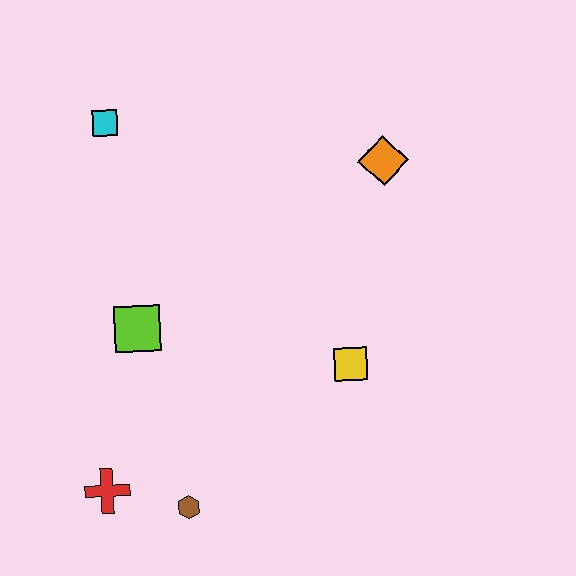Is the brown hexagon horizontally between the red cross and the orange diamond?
Yes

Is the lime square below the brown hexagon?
No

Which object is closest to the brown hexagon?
The red cross is closest to the brown hexagon.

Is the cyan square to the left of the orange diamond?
Yes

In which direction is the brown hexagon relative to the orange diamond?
The brown hexagon is below the orange diamond.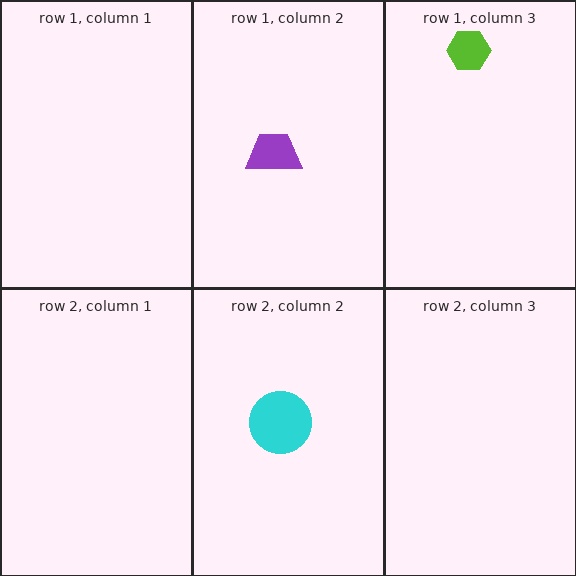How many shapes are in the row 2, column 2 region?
1.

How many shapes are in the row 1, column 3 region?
1.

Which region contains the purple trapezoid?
The row 1, column 2 region.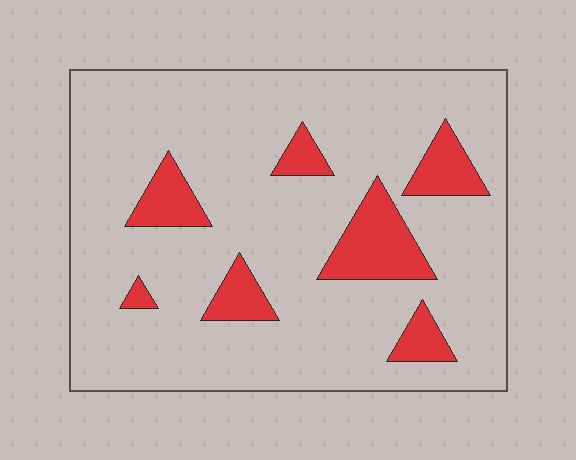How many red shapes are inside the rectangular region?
7.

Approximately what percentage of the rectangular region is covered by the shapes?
Approximately 15%.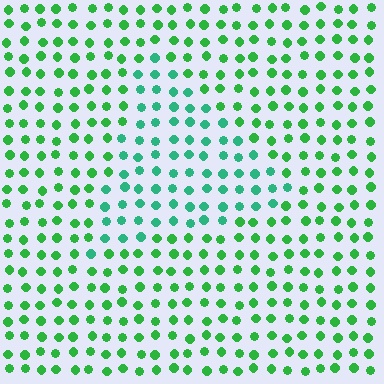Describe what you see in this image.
The image is filled with small green elements in a uniform arrangement. A triangle-shaped region is visible where the elements are tinted to a slightly different hue, forming a subtle color boundary.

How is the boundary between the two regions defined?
The boundary is defined purely by a slight shift in hue (about 29 degrees). Spacing, size, and orientation are identical on both sides.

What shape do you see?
I see a triangle.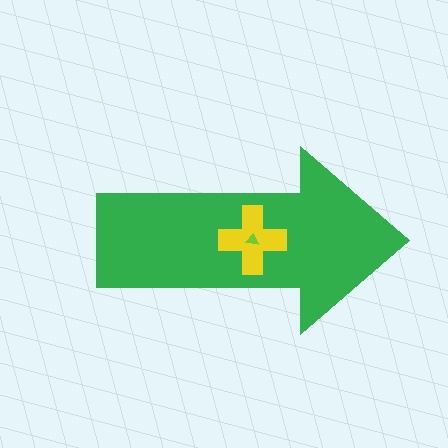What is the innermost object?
The lime triangle.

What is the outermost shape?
The green arrow.